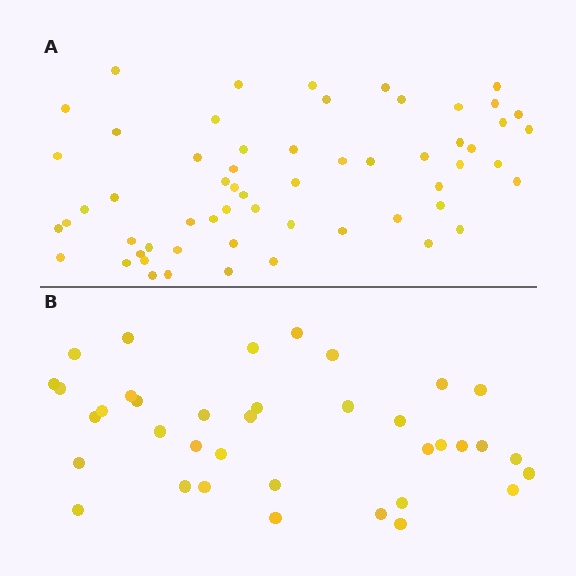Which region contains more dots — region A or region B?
Region A (the top region) has more dots.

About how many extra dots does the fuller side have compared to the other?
Region A has approximately 20 more dots than region B.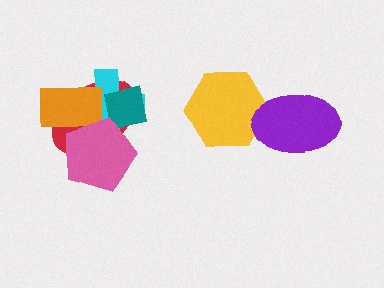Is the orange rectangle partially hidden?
Yes, it is partially covered by another shape.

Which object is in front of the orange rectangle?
The pink pentagon is in front of the orange rectangle.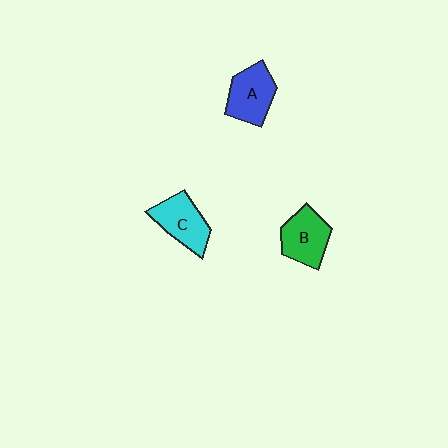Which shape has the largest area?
Shape A (blue).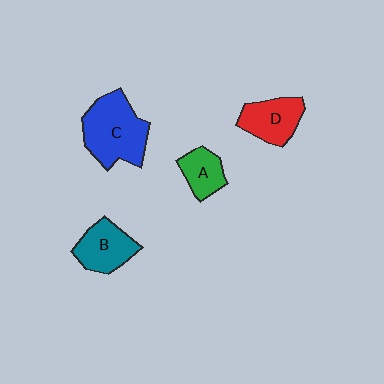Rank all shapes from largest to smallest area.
From largest to smallest: C (blue), B (teal), D (red), A (green).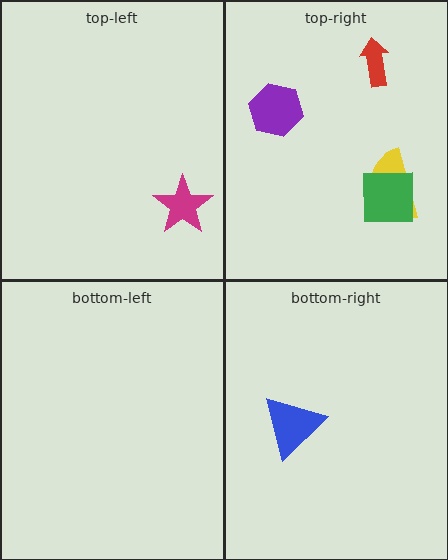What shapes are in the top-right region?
The red arrow, the yellow semicircle, the purple hexagon, the green square.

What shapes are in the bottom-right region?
The blue triangle.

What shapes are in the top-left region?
The magenta star.